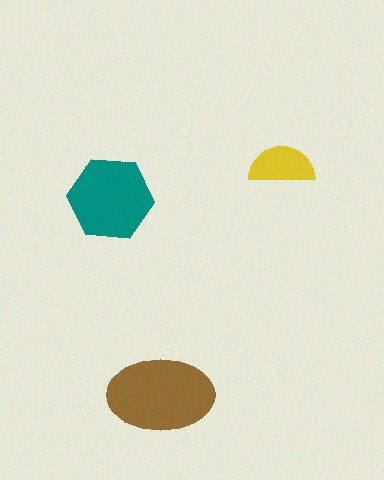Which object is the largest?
The brown ellipse.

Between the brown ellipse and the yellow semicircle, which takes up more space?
The brown ellipse.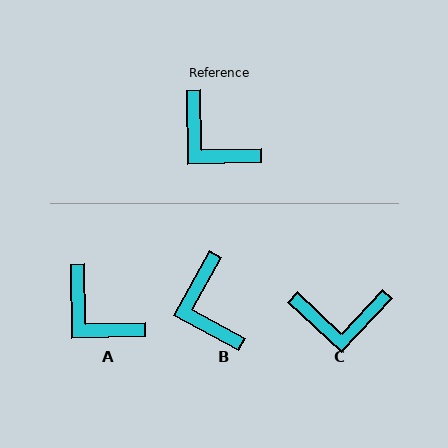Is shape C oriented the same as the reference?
No, it is off by about 46 degrees.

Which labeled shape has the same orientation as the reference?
A.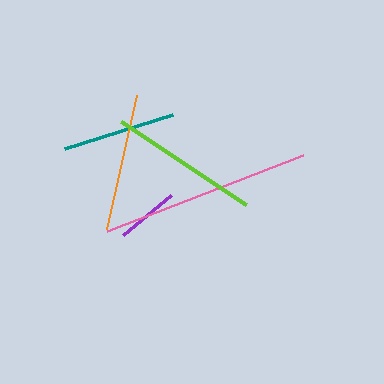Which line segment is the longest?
The pink line is the longest at approximately 211 pixels.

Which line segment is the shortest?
The purple line is the shortest at approximately 62 pixels.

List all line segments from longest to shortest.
From longest to shortest: pink, lime, orange, teal, purple.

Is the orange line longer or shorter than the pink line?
The pink line is longer than the orange line.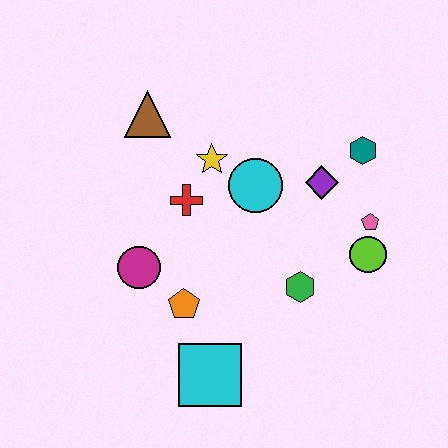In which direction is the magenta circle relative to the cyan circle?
The magenta circle is to the left of the cyan circle.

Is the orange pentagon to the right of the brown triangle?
Yes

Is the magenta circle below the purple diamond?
Yes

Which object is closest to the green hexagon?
The lime circle is closest to the green hexagon.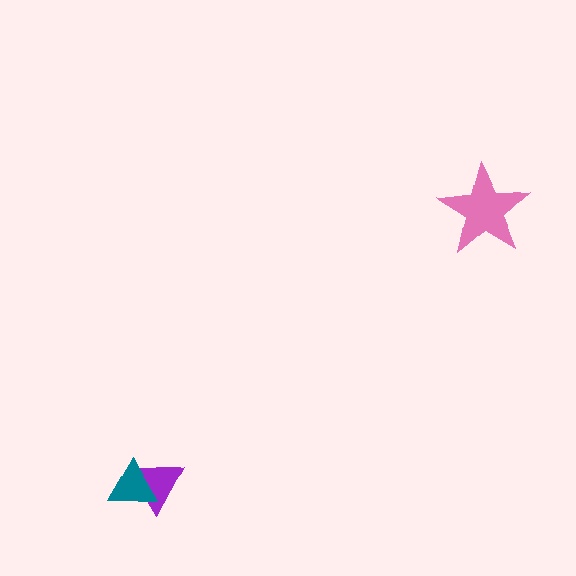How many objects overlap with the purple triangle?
1 object overlaps with the purple triangle.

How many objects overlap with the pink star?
0 objects overlap with the pink star.